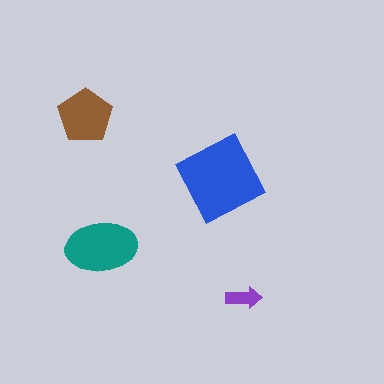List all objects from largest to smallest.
The blue square, the teal ellipse, the brown pentagon, the purple arrow.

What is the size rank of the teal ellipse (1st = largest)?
2nd.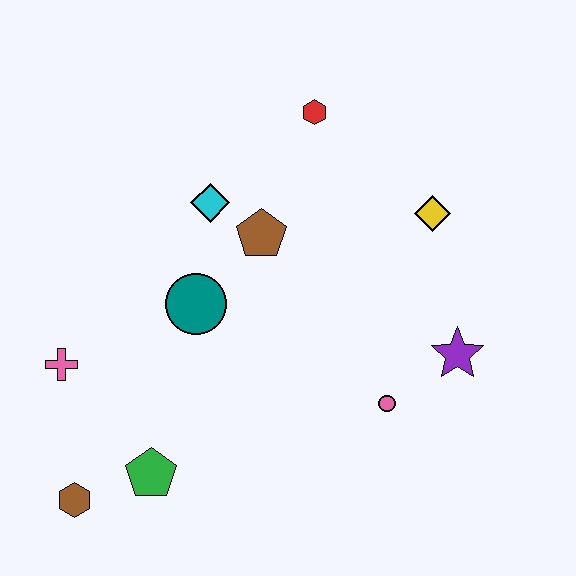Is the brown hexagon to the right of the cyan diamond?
No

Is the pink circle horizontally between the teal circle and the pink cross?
No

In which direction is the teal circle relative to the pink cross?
The teal circle is to the right of the pink cross.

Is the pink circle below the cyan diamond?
Yes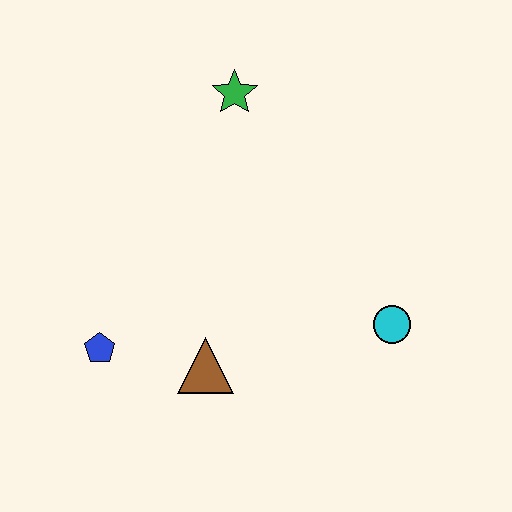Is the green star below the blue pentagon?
No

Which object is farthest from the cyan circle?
The blue pentagon is farthest from the cyan circle.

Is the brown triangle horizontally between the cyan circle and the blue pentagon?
Yes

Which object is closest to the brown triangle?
The blue pentagon is closest to the brown triangle.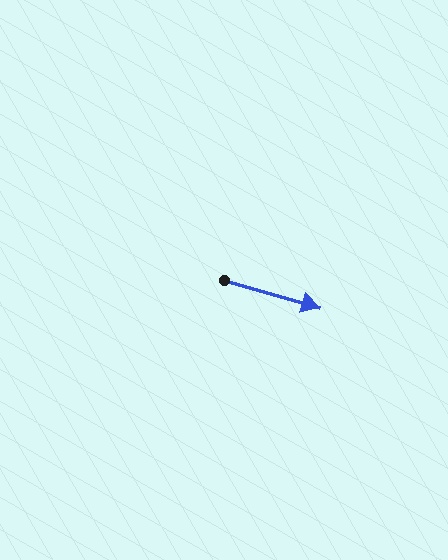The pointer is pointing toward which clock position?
Roughly 4 o'clock.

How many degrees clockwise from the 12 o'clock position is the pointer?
Approximately 106 degrees.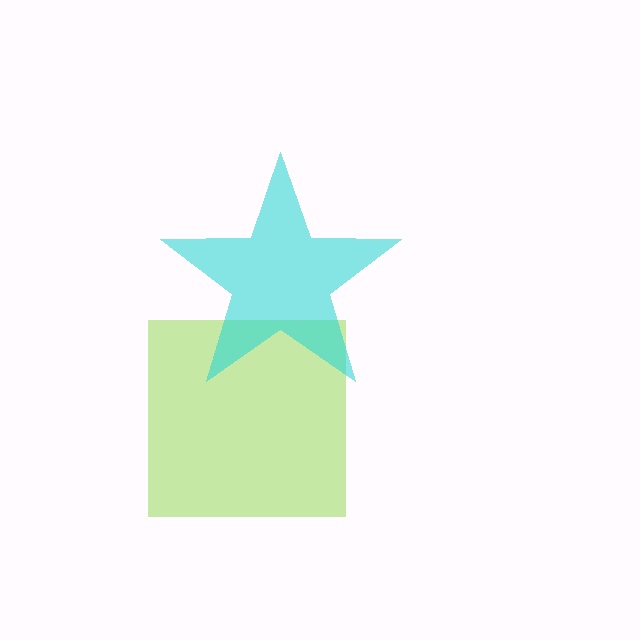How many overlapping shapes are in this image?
There are 2 overlapping shapes in the image.